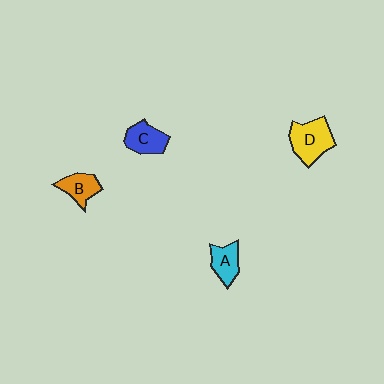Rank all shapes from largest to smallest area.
From largest to smallest: D (yellow), C (blue), A (cyan), B (orange).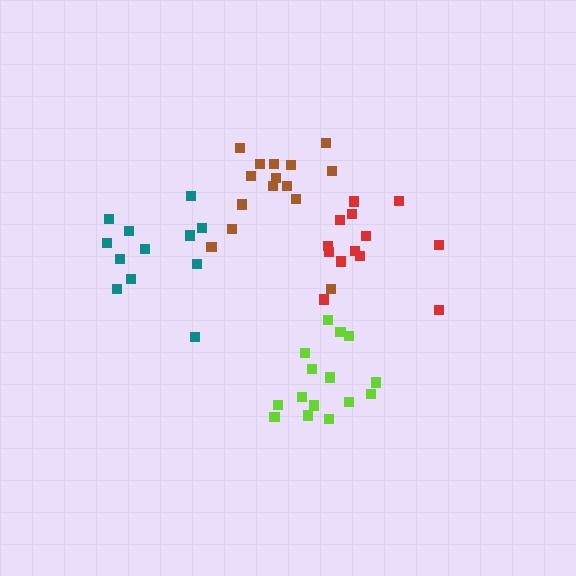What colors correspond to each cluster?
The clusters are colored: red, lime, teal, brown.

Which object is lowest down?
The lime cluster is bottommost.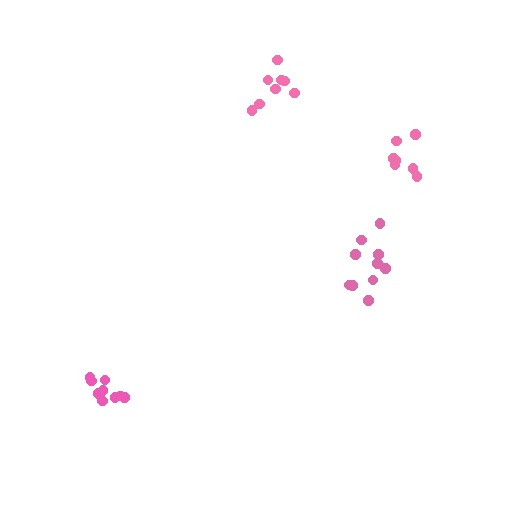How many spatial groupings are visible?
There are 4 spatial groupings.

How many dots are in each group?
Group 1: 9 dots, Group 2: 10 dots, Group 3: 8 dots, Group 4: 7 dots (34 total).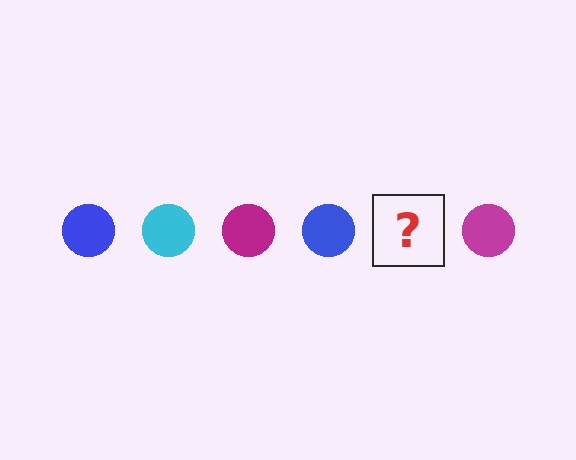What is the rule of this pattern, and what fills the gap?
The rule is that the pattern cycles through blue, cyan, magenta circles. The gap should be filled with a cyan circle.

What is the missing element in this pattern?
The missing element is a cyan circle.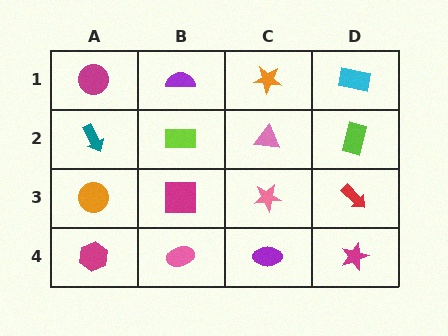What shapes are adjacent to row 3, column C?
A pink triangle (row 2, column C), a purple ellipse (row 4, column C), a magenta square (row 3, column B), a red arrow (row 3, column D).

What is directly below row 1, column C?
A pink triangle.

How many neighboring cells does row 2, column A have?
3.